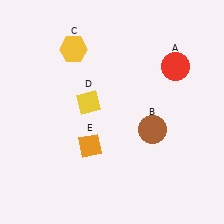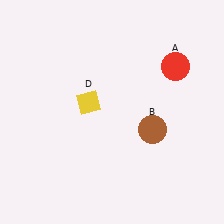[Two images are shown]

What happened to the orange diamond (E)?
The orange diamond (E) was removed in Image 2. It was in the bottom-left area of Image 1.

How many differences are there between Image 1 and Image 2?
There are 2 differences between the two images.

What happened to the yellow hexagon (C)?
The yellow hexagon (C) was removed in Image 2. It was in the top-left area of Image 1.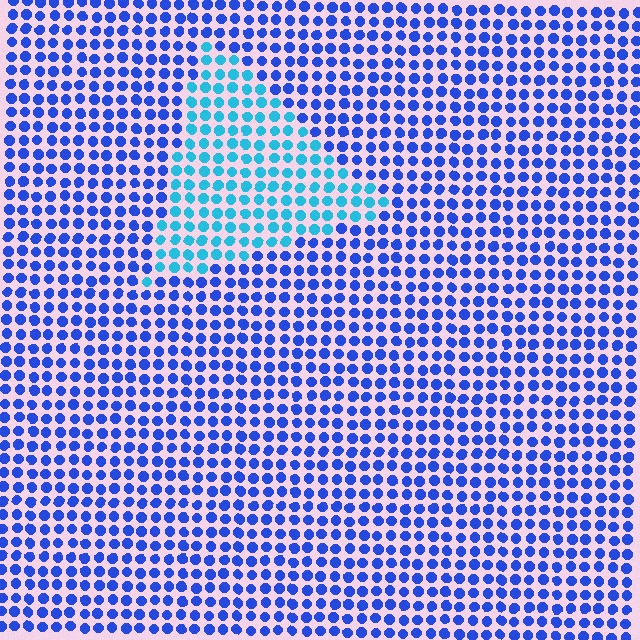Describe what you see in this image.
The image is filled with small blue elements in a uniform arrangement. A triangle-shaped region is visible where the elements are tinted to a slightly different hue, forming a subtle color boundary.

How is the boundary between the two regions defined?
The boundary is defined purely by a slight shift in hue (about 38 degrees). Spacing, size, and orientation are identical on both sides.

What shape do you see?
I see a triangle.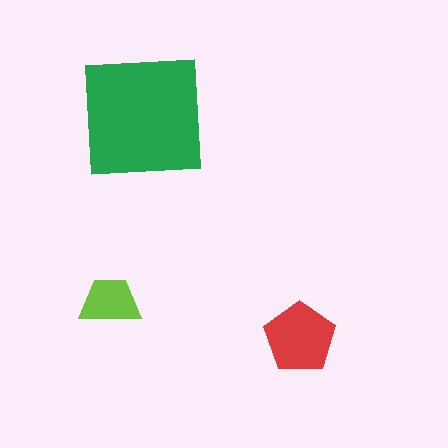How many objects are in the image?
There are 3 objects in the image.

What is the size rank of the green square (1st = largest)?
1st.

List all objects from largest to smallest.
The green square, the red pentagon, the lime trapezoid.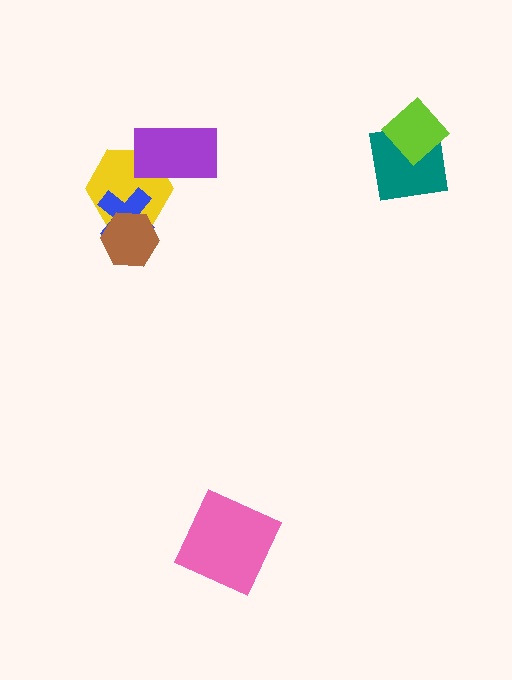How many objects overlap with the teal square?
1 object overlaps with the teal square.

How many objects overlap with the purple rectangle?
1 object overlaps with the purple rectangle.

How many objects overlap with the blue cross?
2 objects overlap with the blue cross.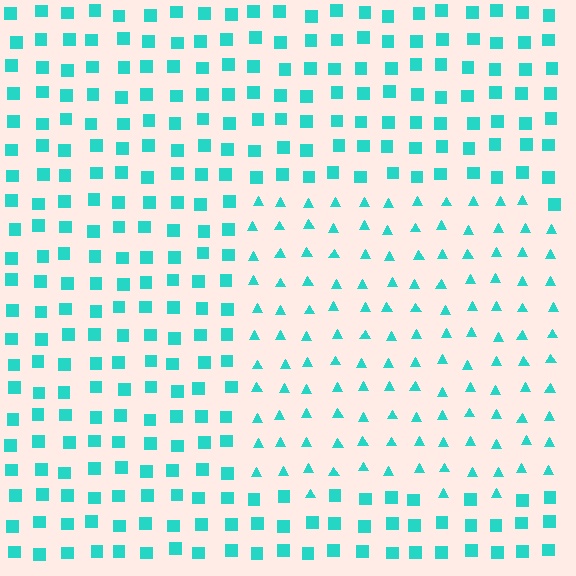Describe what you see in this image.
The image is filled with small cyan elements arranged in a uniform grid. A rectangle-shaped region contains triangles, while the surrounding area contains squares. The boundary is defined purely by the change in element shape.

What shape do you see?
I see a rectangle.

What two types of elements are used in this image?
The image uses triangles inside the rectangle region and squares outside it.